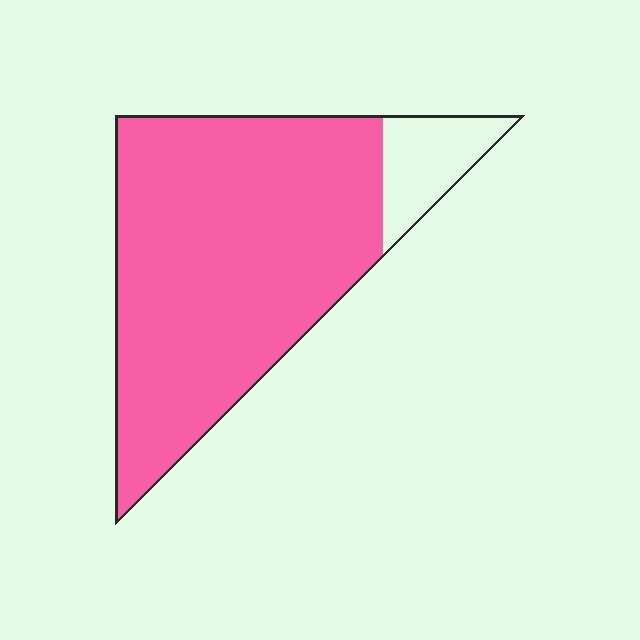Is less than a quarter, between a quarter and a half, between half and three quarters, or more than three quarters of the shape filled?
More than three quarters.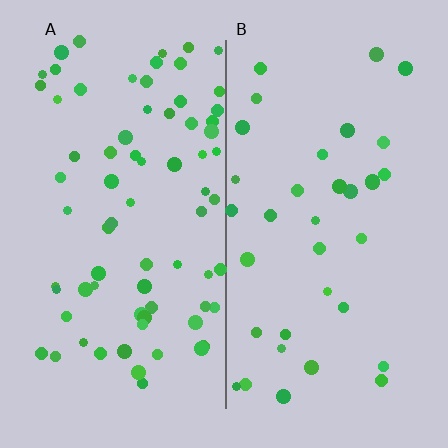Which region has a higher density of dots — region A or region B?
A (the left).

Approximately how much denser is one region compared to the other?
Approximately 2.1× — region A over region B.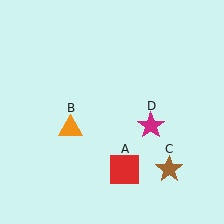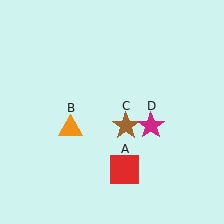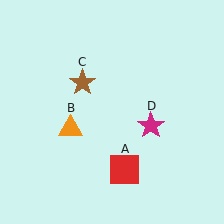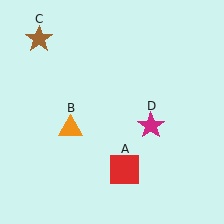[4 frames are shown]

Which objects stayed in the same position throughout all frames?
Red square (object A) and orange triangle (object B) and magenta star (object D) remained stationary.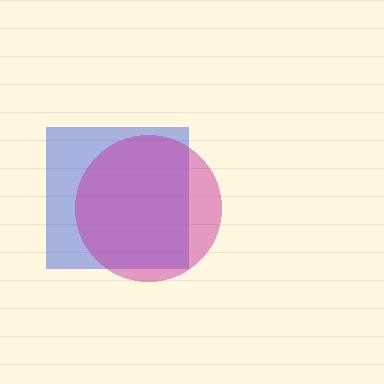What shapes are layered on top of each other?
The layered shapes are: a blue square, a magenta circle.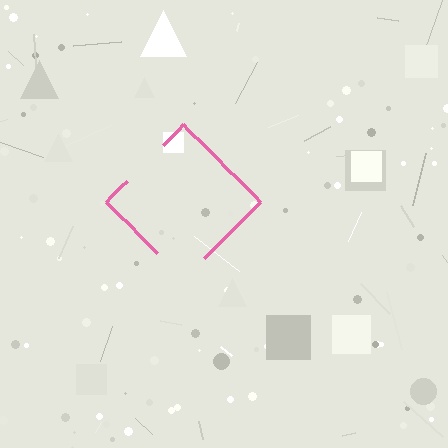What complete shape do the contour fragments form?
The contour fragments form a diamond.